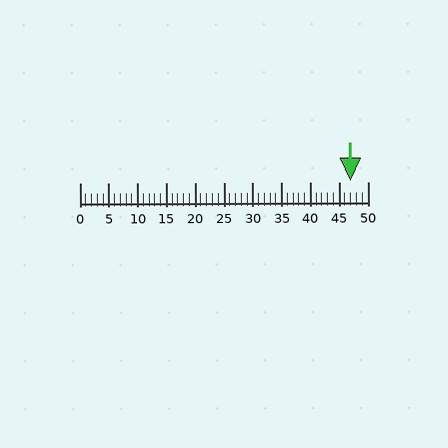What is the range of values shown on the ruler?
The ruler shows values from 0 to 50.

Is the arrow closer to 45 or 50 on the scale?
The arrow is closer to 45.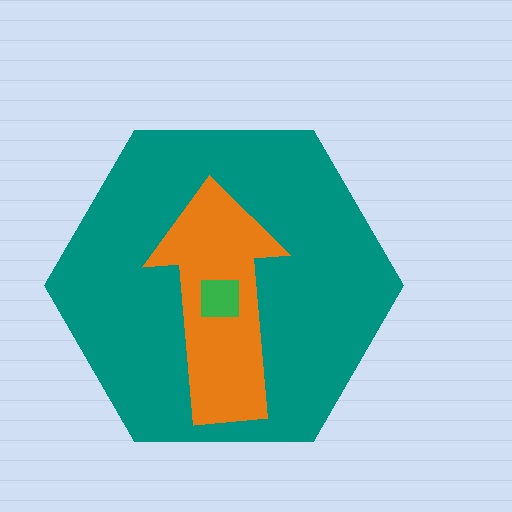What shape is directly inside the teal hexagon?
The orange arrow.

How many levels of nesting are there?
3.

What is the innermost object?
The green square.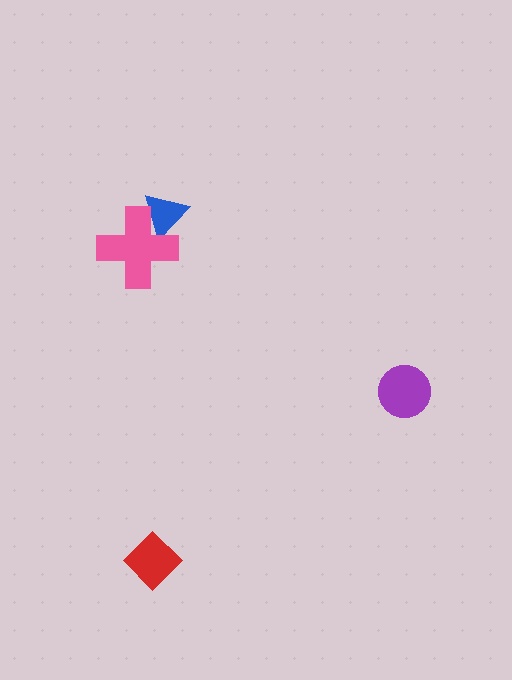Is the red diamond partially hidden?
No, no other shape covers it.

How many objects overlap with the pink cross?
1 object overlaps with the pink cross.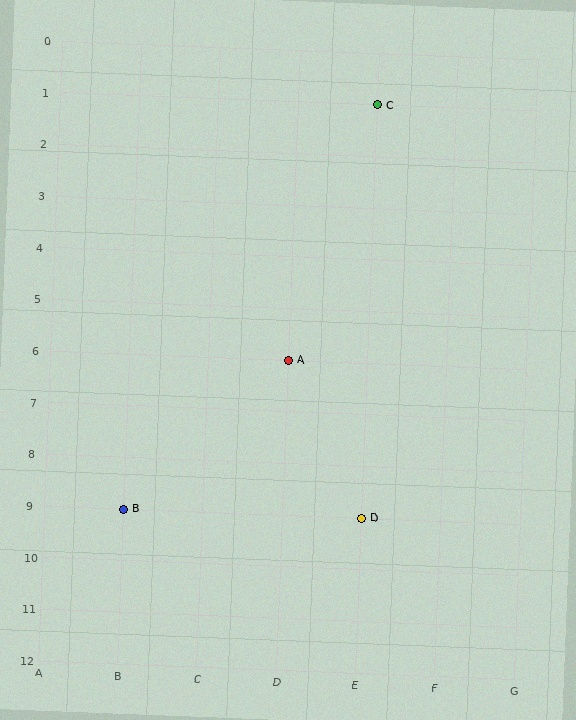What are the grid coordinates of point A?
Point A is at grid coordinates (D, 6).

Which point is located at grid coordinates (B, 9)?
Point B is at (B, 9).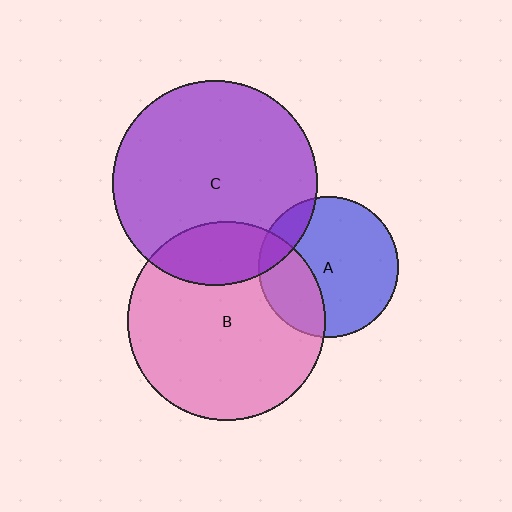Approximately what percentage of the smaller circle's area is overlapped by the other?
Approximately 15%.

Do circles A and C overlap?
Yes.